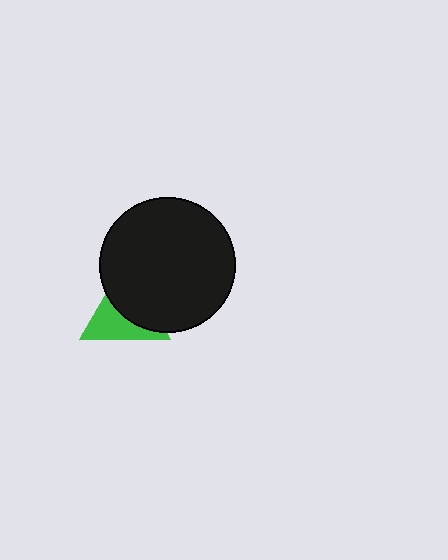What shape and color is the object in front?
The object in front is a black circle.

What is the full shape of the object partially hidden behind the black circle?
The partially hidden object is a green triangle.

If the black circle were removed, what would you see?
You would see the complete green triangle.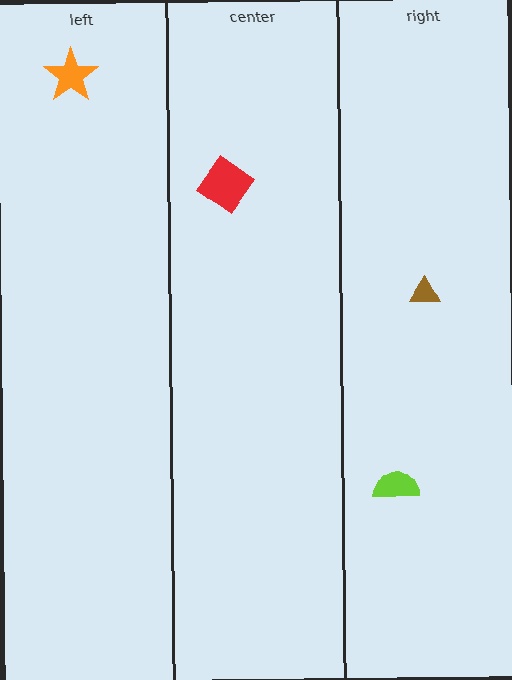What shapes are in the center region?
The red diamond.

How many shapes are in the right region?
2.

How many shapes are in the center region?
1.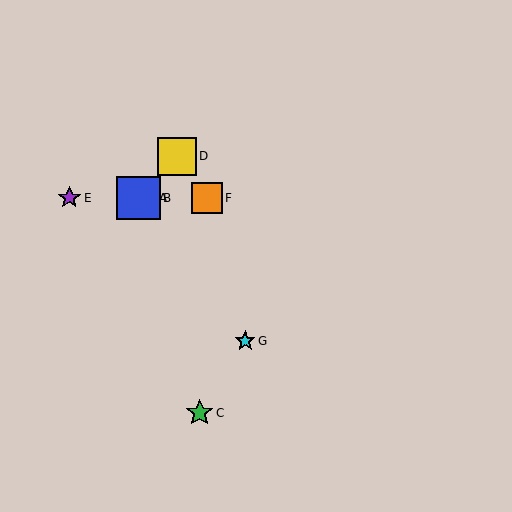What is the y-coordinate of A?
Object A is at y≈198.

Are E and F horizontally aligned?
Yes, both are at y≈198.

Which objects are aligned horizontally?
Objects A, B, E, F are aligned horizontally.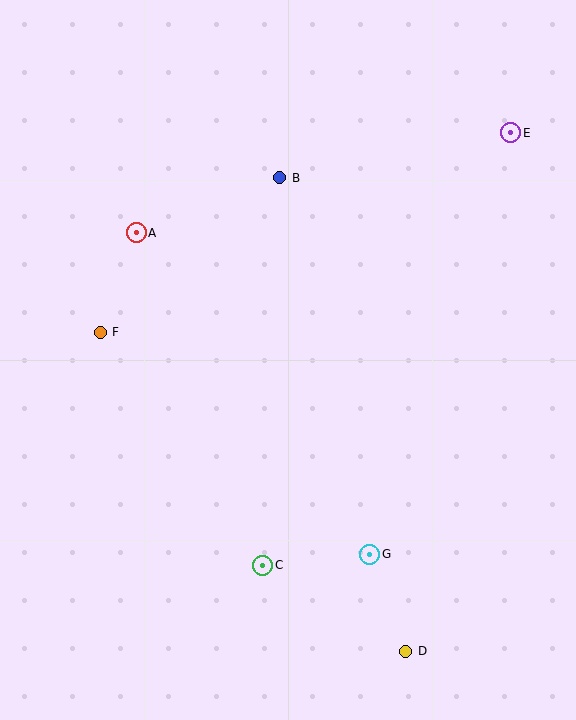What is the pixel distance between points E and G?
The distance between E and G is 445 pixels.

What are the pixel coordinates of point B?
Point B is at (280, 178).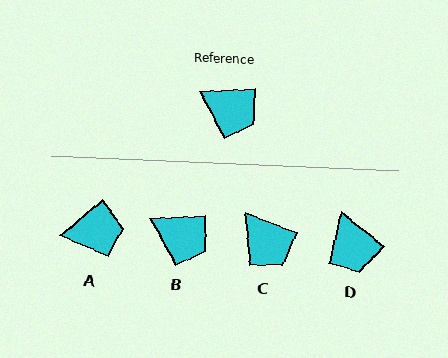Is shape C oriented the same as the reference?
No, it is off by about 23 degrees.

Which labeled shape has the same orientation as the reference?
B.